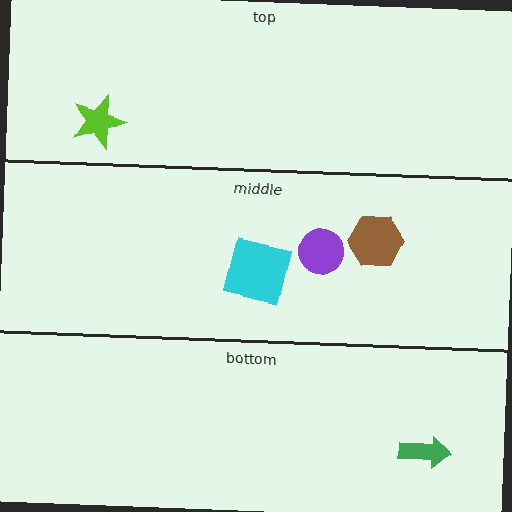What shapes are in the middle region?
The cyan square, the purple circle, the brown hexagon.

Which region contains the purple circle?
The middle region.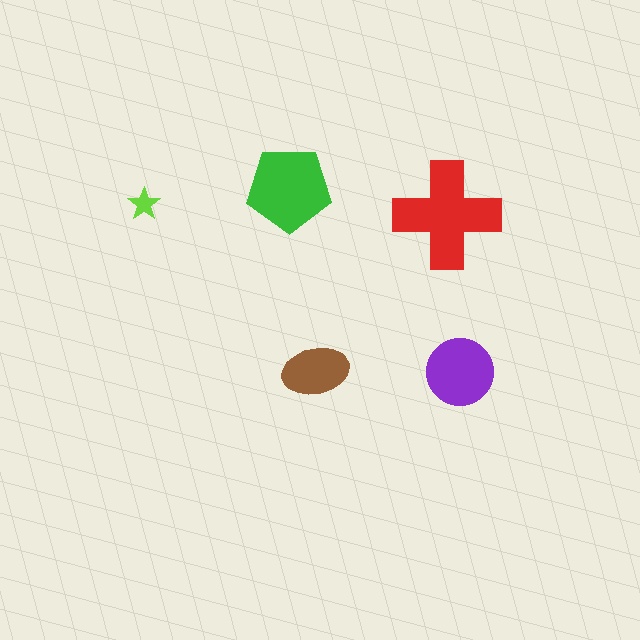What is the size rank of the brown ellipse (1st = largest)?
4th.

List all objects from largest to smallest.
The red cross, the green pentagon, the purple circle, the brown ellipse, the lime star.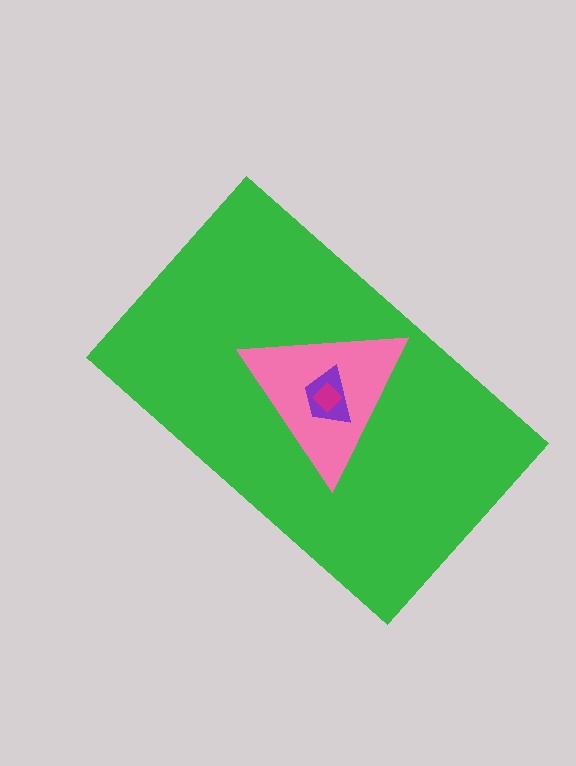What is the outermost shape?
The green rectangle.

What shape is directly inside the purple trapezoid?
The magenta diamond.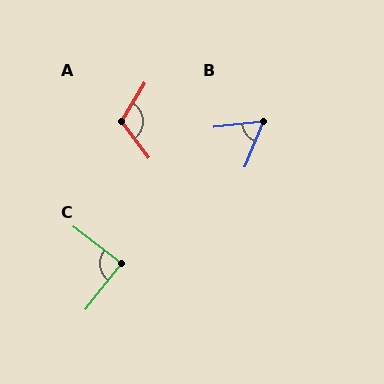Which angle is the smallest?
B, at approximately 61 degrees.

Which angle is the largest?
A, at approximately 111 degrees.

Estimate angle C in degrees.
Approximately 89 degrees.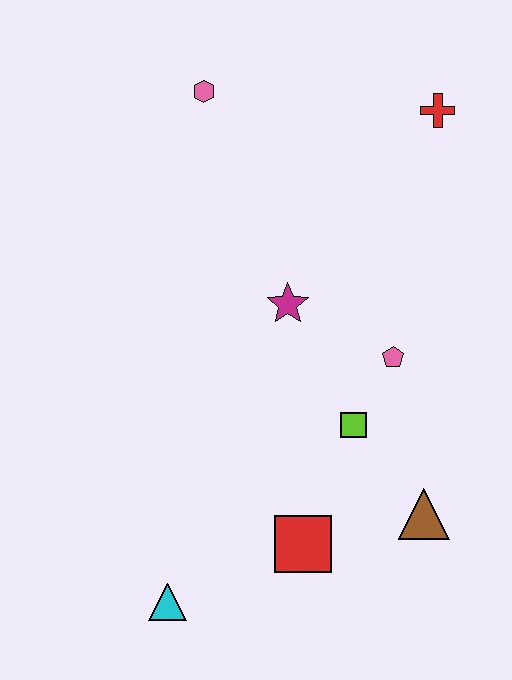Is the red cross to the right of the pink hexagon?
Yes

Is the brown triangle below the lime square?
Yes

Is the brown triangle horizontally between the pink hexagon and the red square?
No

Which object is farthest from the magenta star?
The cyan triangle is farthest from the magenta star.